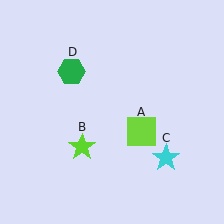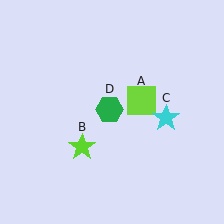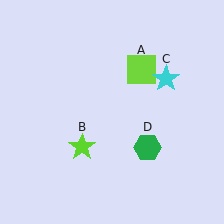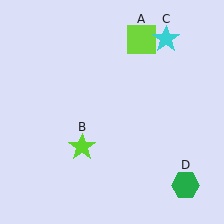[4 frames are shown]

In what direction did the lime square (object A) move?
The lime square (object A) moved up.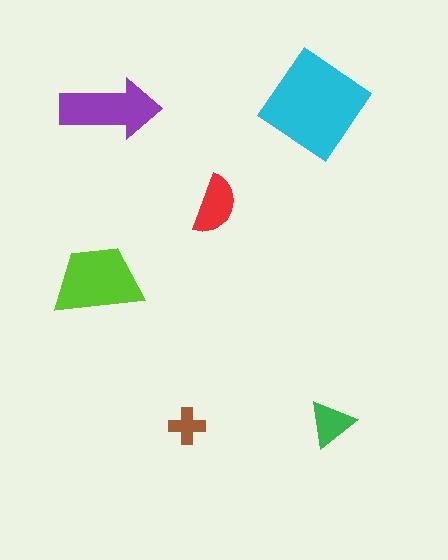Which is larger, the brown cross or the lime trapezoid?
The lime trapezoid.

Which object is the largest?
The cyan diamond.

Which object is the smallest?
The brown cross.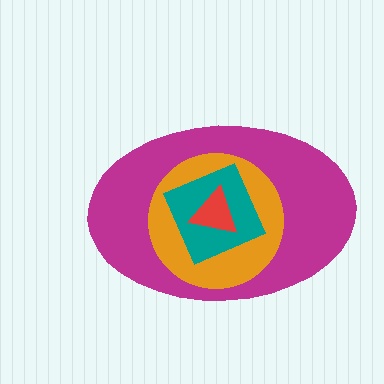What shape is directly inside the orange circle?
The teal square.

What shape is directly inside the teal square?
The red triangle.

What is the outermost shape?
The magenta ellipse.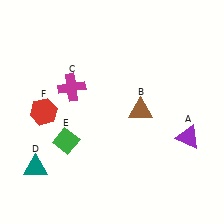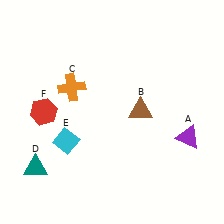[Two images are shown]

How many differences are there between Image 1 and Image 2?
There are 2 differences between the two images.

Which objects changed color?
C changed from magenta to orange. E changed from green to cyan.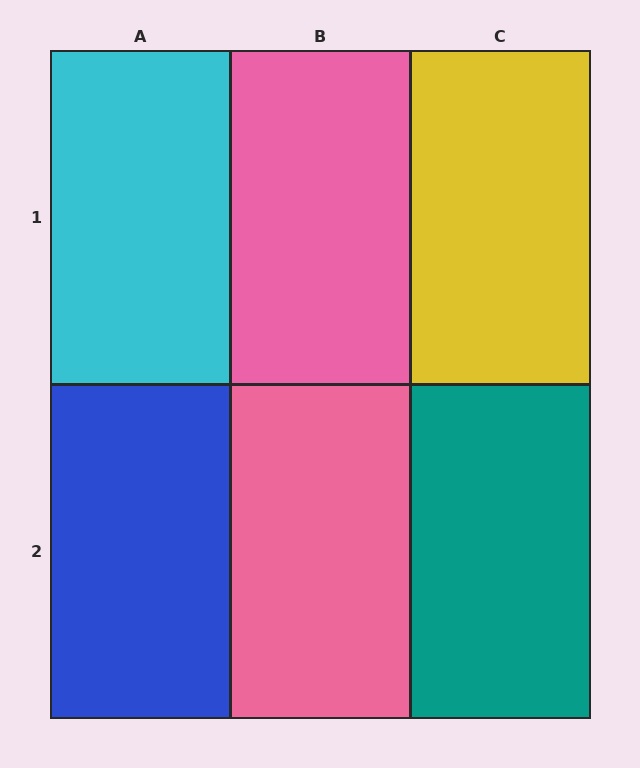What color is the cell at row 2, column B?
Pink.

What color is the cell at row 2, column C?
Teal.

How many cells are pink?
2 cells are pink.